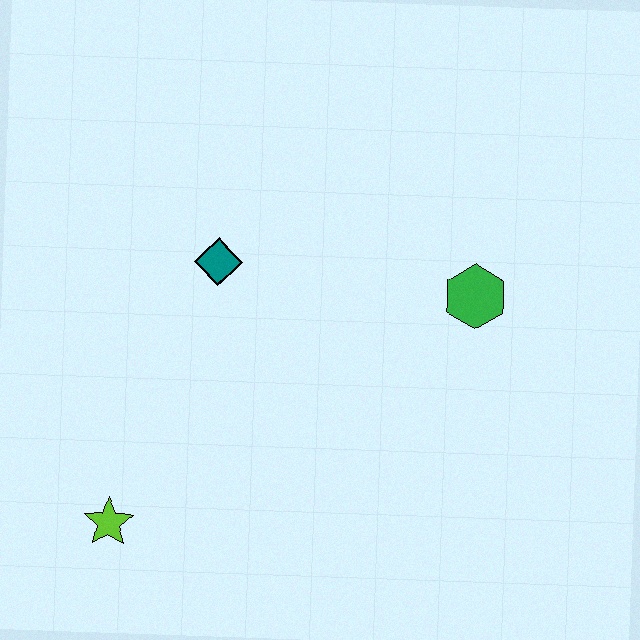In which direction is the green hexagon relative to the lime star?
The green hexagon is to the right of the lime star.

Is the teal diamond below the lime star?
No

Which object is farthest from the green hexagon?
The lime star is farthest from the green hexagon.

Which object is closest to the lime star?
The teal diamond is closest to the lime star.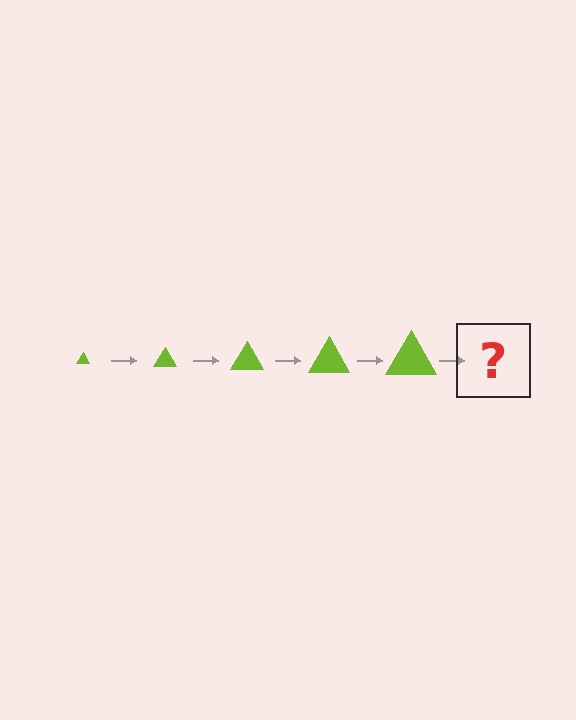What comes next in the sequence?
The next element should be a lime triangle, larger than the previous one.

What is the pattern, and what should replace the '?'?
The pattern is that the triangle gets progressively larger each step. The '?' should be a lime triangle, larger than the previous one.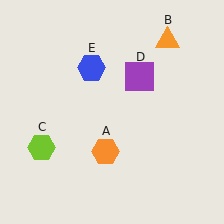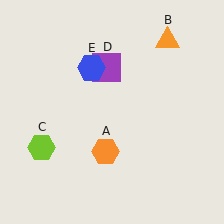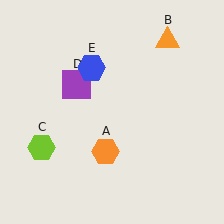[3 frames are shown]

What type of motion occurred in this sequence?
The purple square (object D) rotated counterclockwise around the center of the scene.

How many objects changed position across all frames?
1 object changed position: purple square (object D).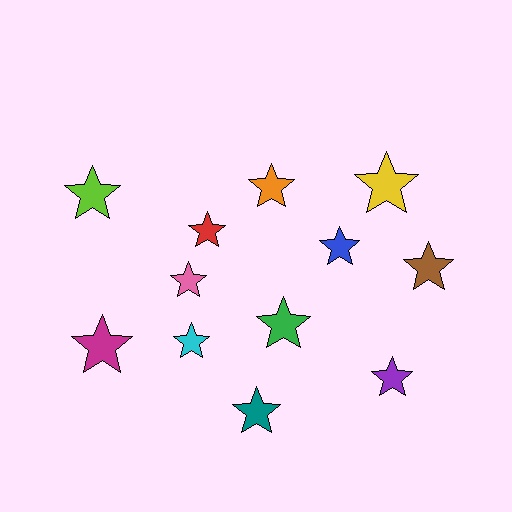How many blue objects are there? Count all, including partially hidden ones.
There is 1 blue object.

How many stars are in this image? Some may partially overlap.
There are 12 stars.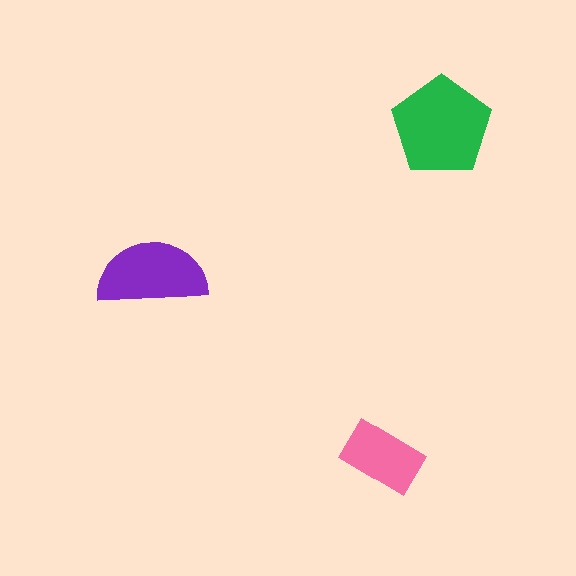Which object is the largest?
The green pentagon.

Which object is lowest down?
The pink rectangle is bottommost.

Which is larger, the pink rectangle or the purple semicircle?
The purple semicircle.